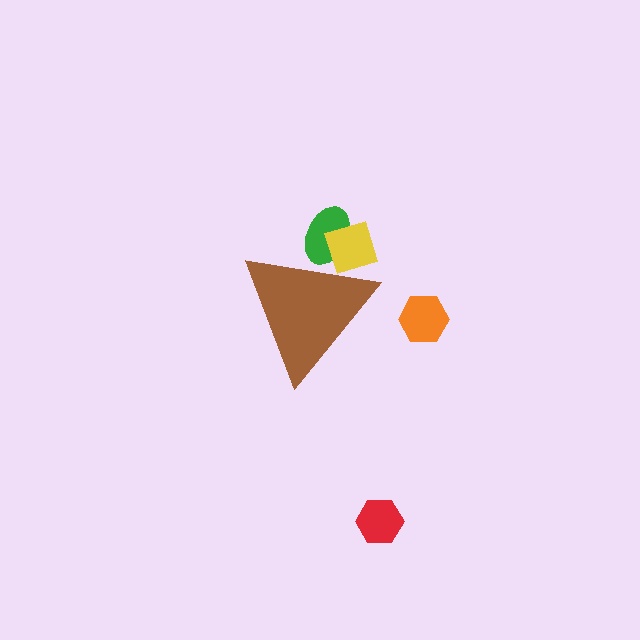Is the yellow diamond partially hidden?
Yes, the yellow diamond is partially hidden behind the brown triangle.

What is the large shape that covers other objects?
A brown triangle.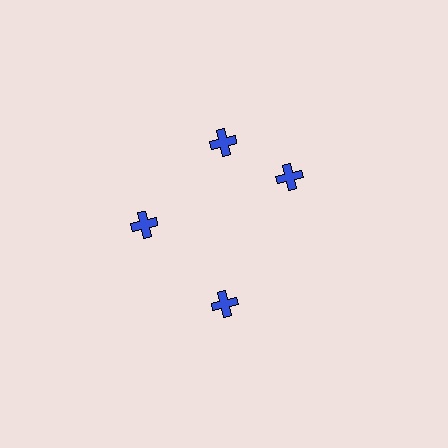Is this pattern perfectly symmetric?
No. The 4 blue crosses are arranged in a ring, but one element near the 3 o'clock position is rotated out of alignment along the ring, breaking the 4-fold rotational symmetry.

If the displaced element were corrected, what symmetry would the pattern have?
It would have 4-fold rotational symmetry — the pattern would map onto itself every 90 degrees.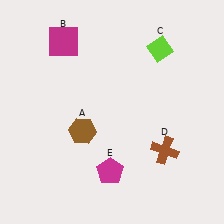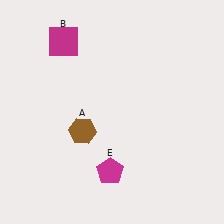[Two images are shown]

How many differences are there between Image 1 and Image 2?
There are 2 differences between the two images.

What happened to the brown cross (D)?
The brown cross (D) was removed in Image 2. It was in the bottom-right area of Image 1.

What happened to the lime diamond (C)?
The lime diamond (C) was removed in Image 2. It was in the top-right area of Image 1.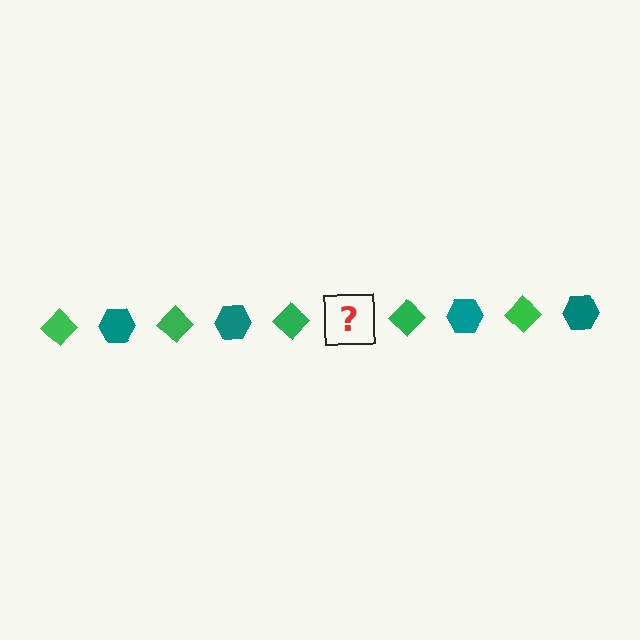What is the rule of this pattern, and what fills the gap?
The rule is that the pattern alternates between green diamond and teal hexagon. The gap should be filled with a teal hexagon.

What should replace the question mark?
The question mark should be replaced with a teal hexagon.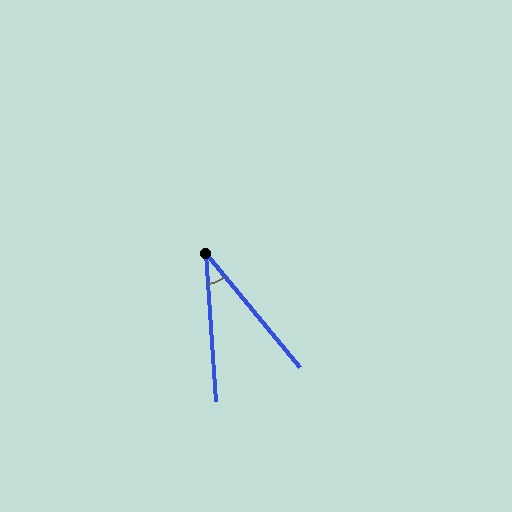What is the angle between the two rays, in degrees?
Approximately 36 degrees.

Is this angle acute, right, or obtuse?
It is acute.